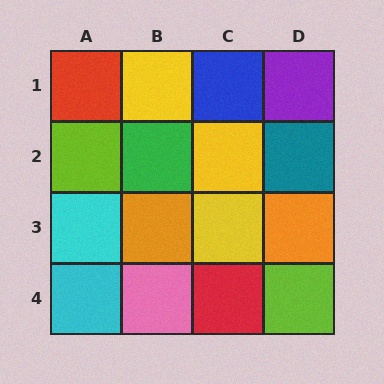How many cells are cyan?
2 cells are cyan.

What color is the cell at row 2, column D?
Teal.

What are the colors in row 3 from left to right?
Cyan, orange, yellow, orange.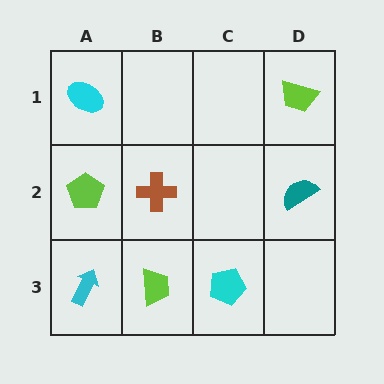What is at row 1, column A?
A cyan ellipse.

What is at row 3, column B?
A lime trapezoid.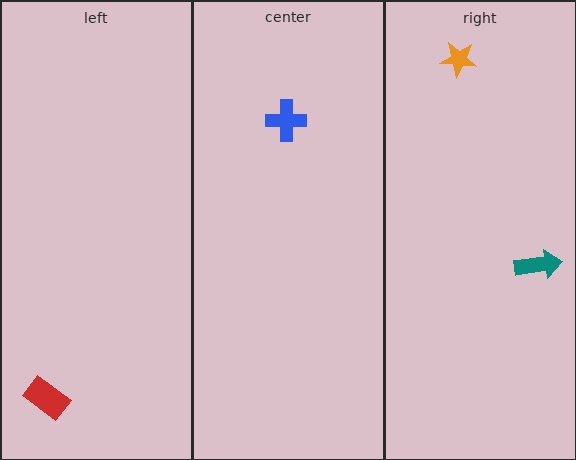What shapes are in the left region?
The red rectangle.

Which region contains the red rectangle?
The left region.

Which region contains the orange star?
The right region.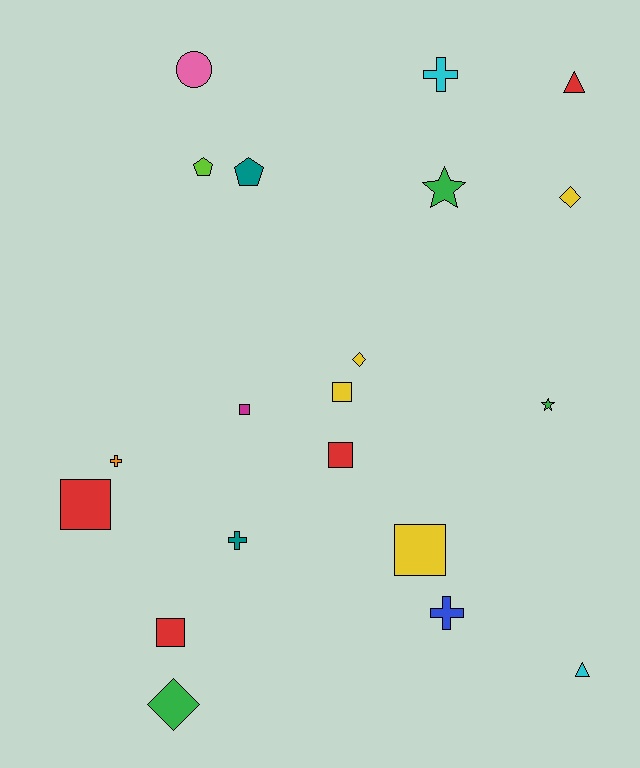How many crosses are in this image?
There are 4 crosses.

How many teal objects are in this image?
There are 2 teal objects.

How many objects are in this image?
There are 20 objects.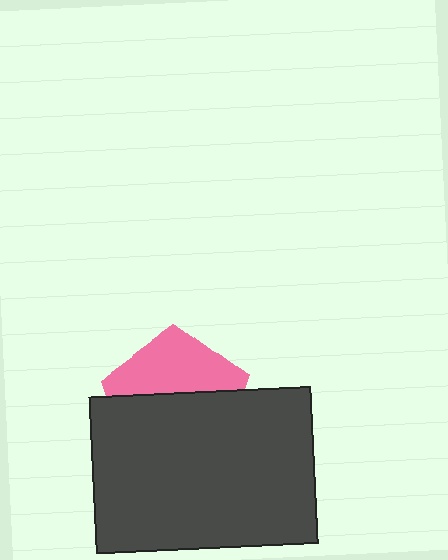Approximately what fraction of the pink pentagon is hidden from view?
Roughly 58% of the pink pentagon is hidden behind the dark gray rectangle.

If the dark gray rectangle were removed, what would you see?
You would see the complete pink pentagon.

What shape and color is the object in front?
The object in front is a dark gray rectangle.